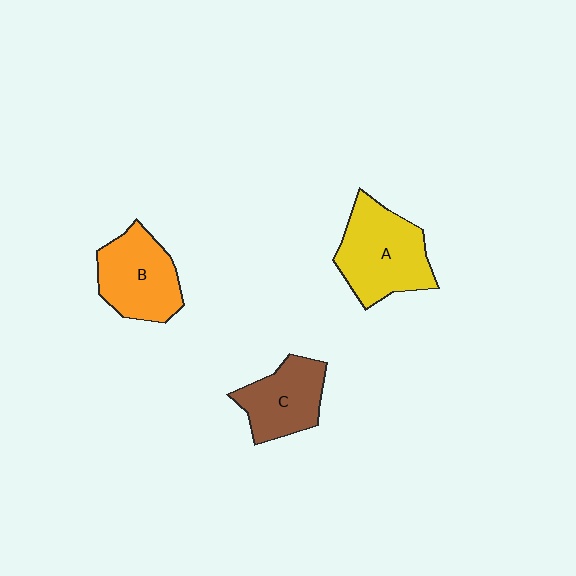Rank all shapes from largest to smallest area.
From largest to smallest: A (yellow), B (orange), C (brown).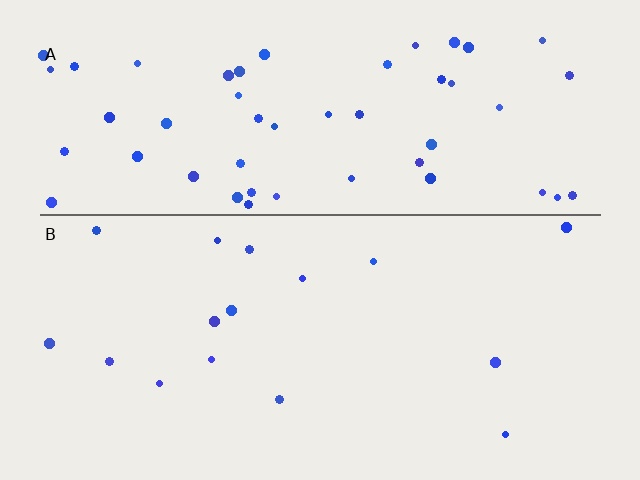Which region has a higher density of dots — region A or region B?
A (the top).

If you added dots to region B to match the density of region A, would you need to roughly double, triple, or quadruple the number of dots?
Approximately triple.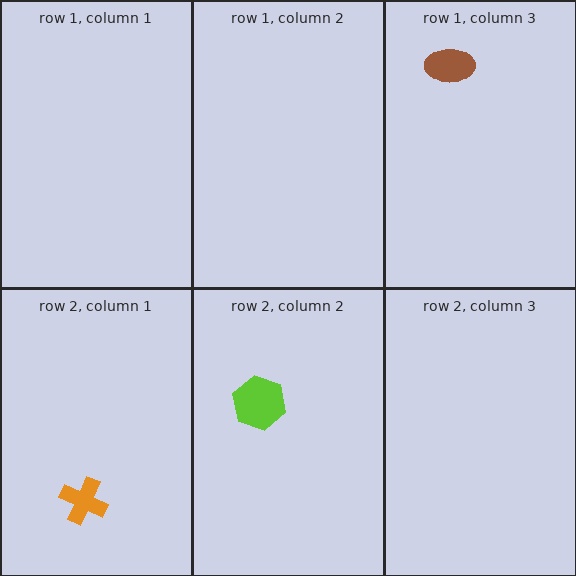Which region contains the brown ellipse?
The row 1, column 3 region.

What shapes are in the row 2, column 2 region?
The lime hexagon.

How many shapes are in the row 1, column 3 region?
1.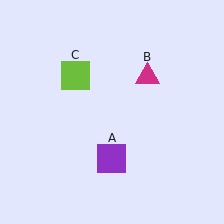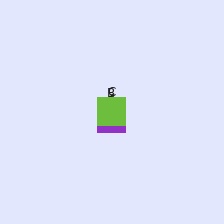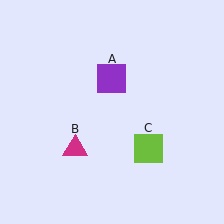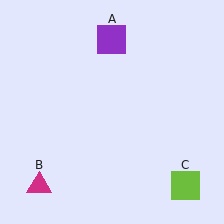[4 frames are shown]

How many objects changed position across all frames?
3 objects changed position: purple square (object A), magenta triangle (object B), lime square (object C).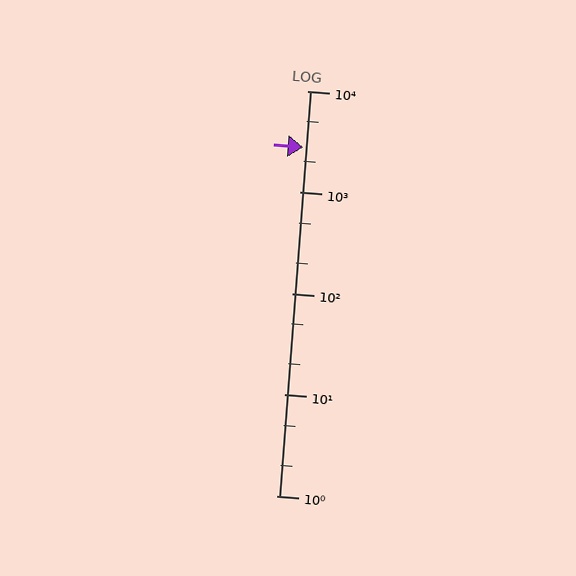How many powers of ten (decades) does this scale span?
The scale spans 4 decades, from 1 to 10000.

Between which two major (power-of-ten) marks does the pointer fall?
The pointer is between 1000 and 10000.